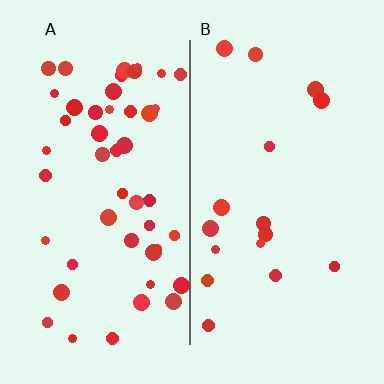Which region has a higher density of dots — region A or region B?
A (the left).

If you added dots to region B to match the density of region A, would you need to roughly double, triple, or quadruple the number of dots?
Approximately triple.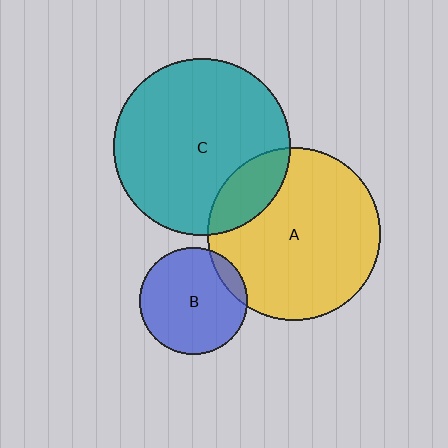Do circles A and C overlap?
Yes.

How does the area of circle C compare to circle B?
Approximately 2.7 times.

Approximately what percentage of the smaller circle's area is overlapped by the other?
Approximately 15%.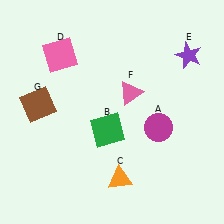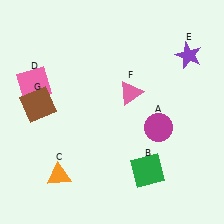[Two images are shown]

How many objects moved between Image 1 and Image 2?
3 objects moved between the two images.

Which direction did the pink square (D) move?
The pink square (D) moved down.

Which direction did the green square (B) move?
The green square (B) moved down.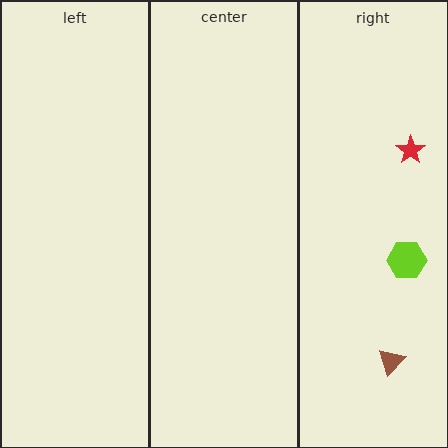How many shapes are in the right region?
3.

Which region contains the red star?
The right region.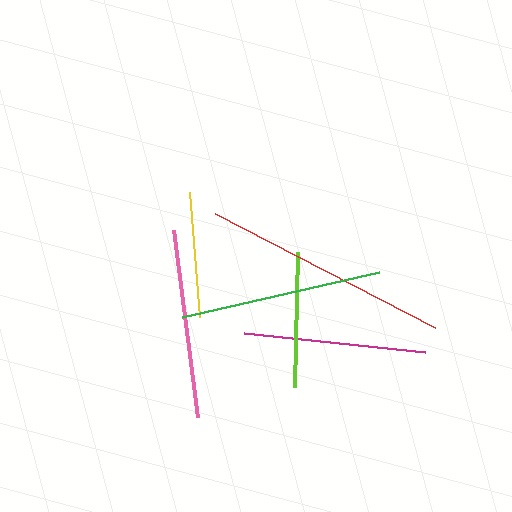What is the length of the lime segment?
The lime segment is approximately 135 pixels long.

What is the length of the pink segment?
The pink segment is approximately 189 pixels long.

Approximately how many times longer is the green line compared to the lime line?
The green line is approximately 1.5 times the length of the lime line.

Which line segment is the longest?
The red line is the longest at approximately 248 pixels.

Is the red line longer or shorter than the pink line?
The red line is longer than the pink line.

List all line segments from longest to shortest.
From longest to shortest: red, green, pink, magenta, lime, yellow.